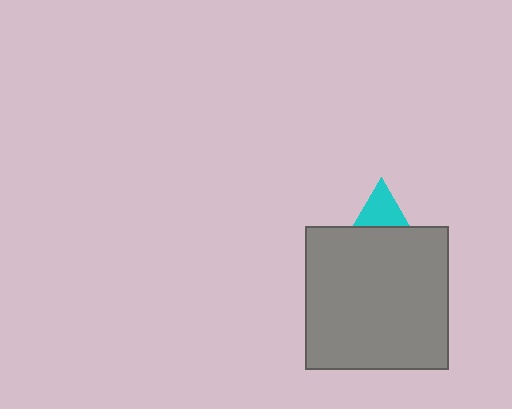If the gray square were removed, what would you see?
You would see the complete cyan triangle.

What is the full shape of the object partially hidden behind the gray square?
The partially hidden object is a cyan triangle.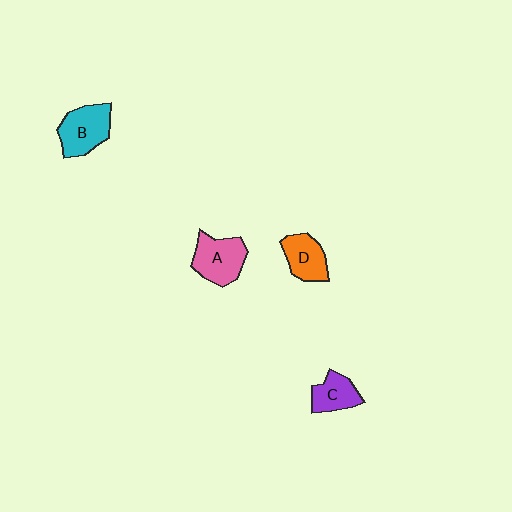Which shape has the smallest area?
Shape C (purple).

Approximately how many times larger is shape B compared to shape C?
Approximately 1.4 times.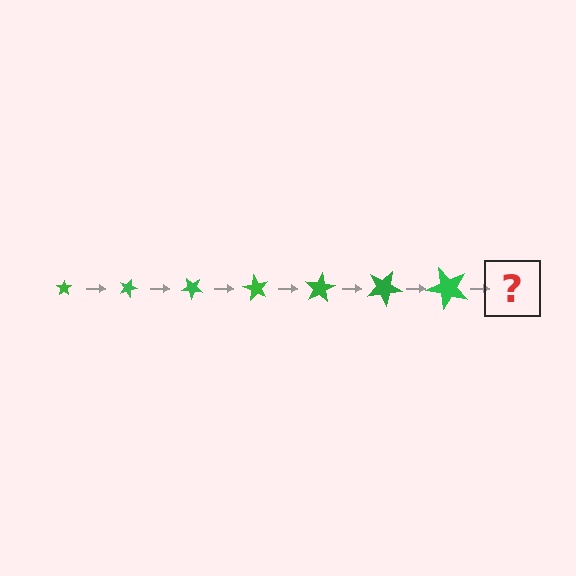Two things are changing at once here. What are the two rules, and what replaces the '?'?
The two rules are that the star grows larger each step and it rotates 20 degrees each step. The '?' should be a star, larger than the previous one and rotated 140 degrees from the start.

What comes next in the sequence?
The next element should be a star, larger than the previous one and rotated 140 degrees from the start.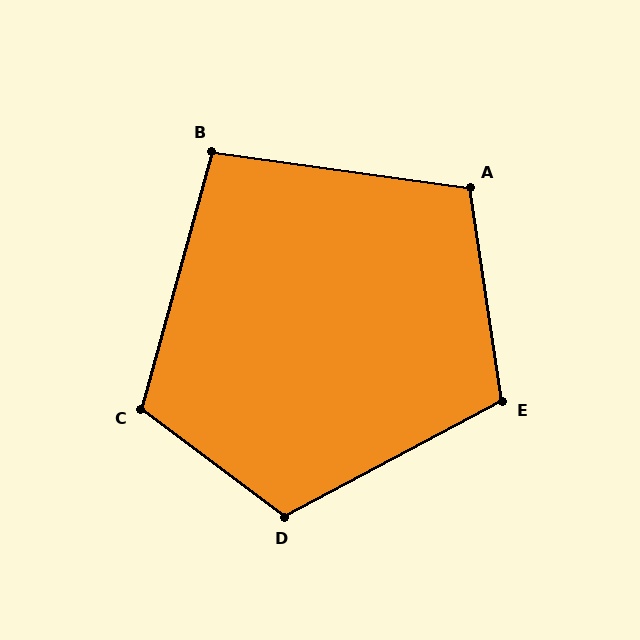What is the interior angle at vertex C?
Approximately 111 degrees (obtuse).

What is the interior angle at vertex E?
Approximately 109 degrees (obtuse).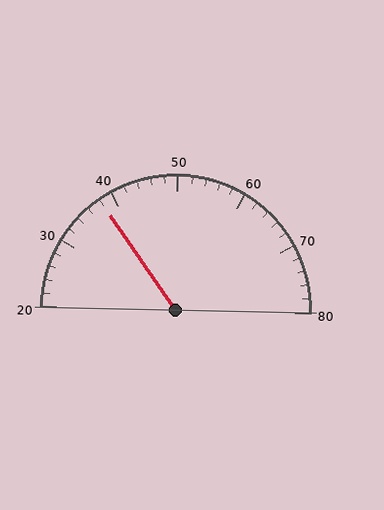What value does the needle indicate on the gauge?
The needle indicates approximately 38.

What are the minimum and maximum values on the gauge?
The gauge ranges from 20 to 80.